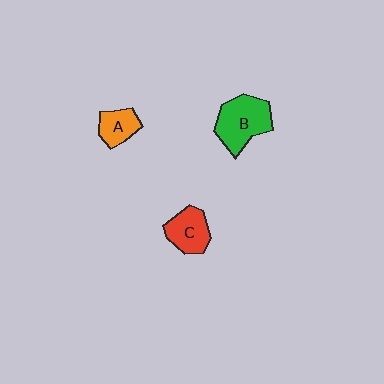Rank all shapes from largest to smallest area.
From largest to smallest: B (green), C (red), A (orange).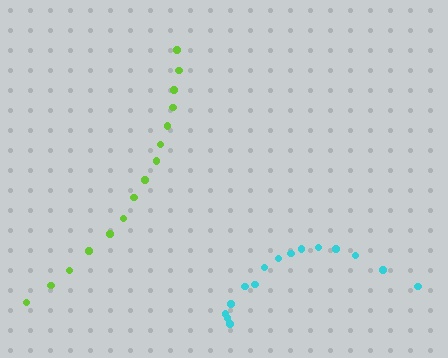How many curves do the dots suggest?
There are 2 distinct paths.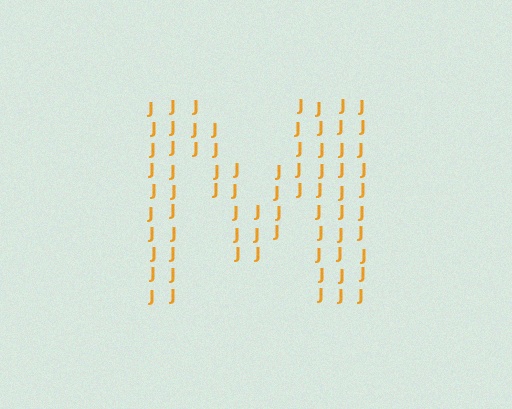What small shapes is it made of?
It is made of small letter J's.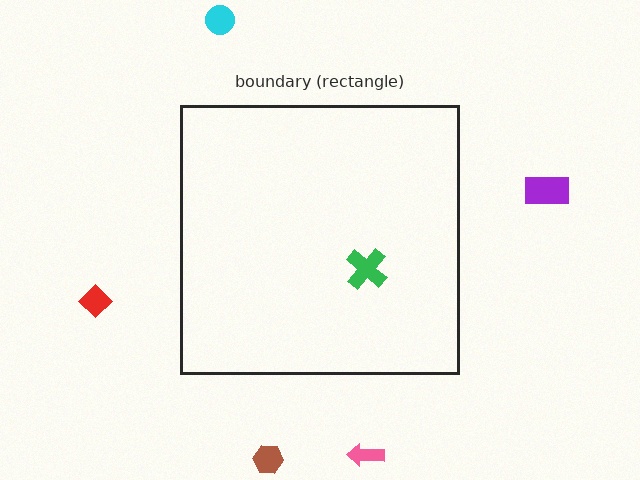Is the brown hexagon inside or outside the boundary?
Outside.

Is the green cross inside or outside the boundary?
Inside.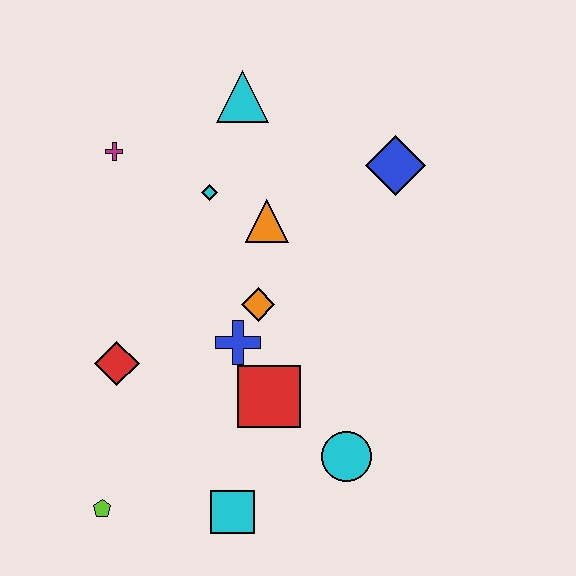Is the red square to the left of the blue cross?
No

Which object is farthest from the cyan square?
The cyan triangle is farthest from the cyan square.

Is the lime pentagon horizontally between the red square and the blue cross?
No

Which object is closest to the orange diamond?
The blue cross is closest to the orange diamond.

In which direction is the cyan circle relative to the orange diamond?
The cyan circle is below the orange diamond.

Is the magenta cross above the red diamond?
Yes